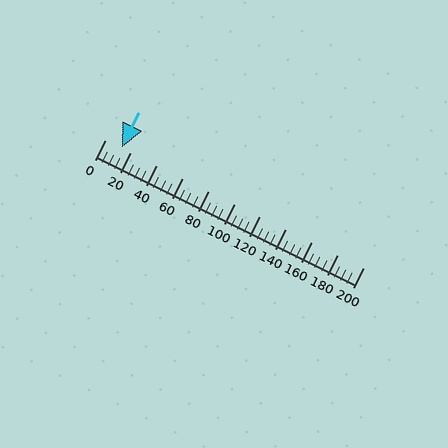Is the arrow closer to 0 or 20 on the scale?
The arrow is closer to 20.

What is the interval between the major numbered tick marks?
The major tick marks are spaced 20 units apart.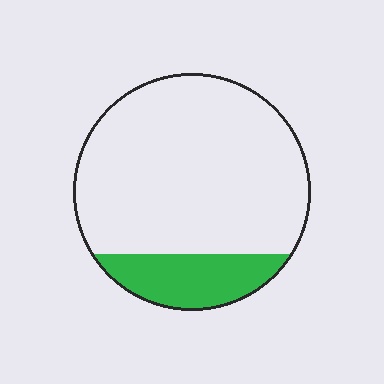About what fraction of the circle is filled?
About one fifth (1/5).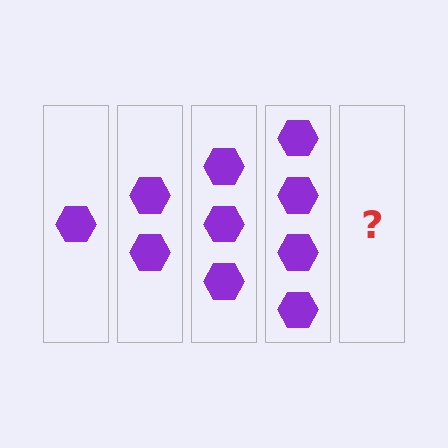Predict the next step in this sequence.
The next step is 5 hexagons.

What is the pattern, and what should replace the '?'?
The pattern is that each step adds one more hexagon. The '?' should be 5 hexagons.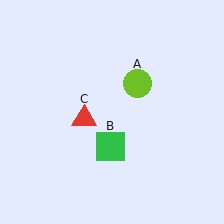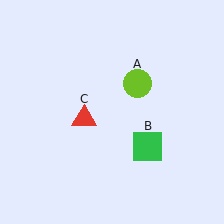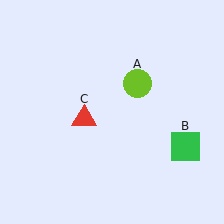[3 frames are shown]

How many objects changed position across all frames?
1 object changed position: green square (object B).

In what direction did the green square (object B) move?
The green square (object B) moved right.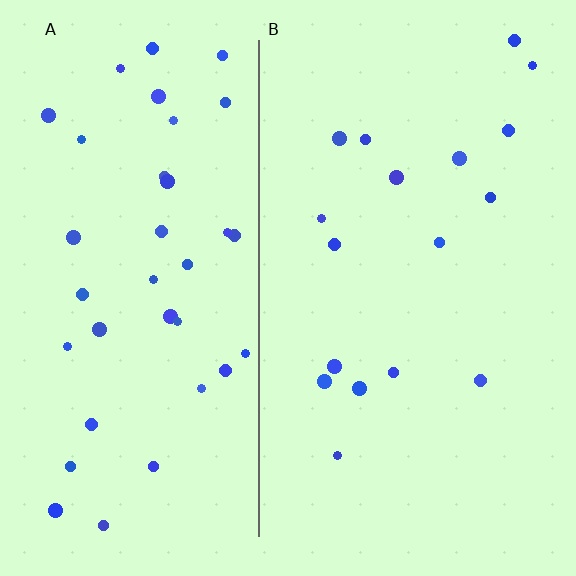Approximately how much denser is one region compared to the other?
Approximately 2.2× — region A over region B.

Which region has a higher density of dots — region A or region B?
A (the left).